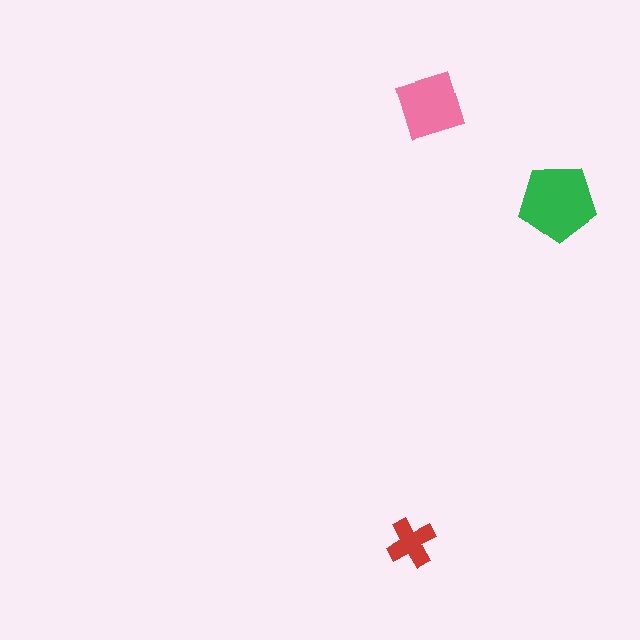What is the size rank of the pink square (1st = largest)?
2nd.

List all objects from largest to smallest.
The green pentagon, the pink square, the red cross.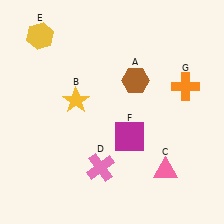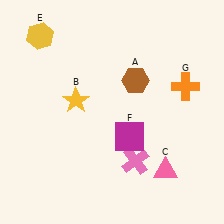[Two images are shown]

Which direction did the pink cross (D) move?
The pink cross (D) moved right.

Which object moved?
The pink cross (D) moved right.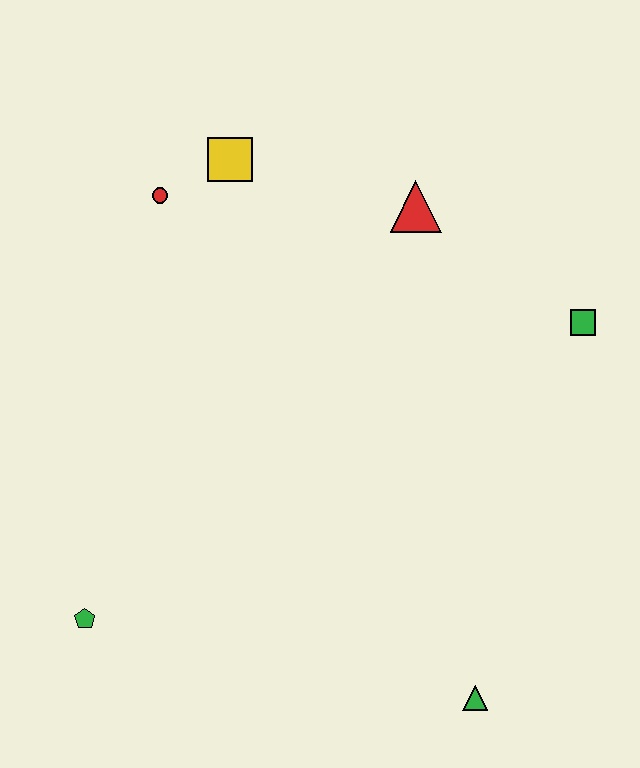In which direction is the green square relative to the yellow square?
The green square is to the right of the yellow square.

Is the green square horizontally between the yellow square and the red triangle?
No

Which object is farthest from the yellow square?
The green triangle is farthest from the yellow square.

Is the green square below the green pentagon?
No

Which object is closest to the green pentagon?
The green triangle is closest to the green pentagon.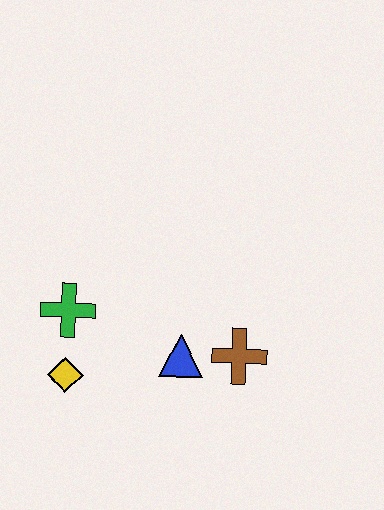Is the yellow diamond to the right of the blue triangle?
No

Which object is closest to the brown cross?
The blue triangle is closest to the brown cross.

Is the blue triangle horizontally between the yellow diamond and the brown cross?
Yes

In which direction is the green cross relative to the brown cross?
The green cross is to the left of the brown cross.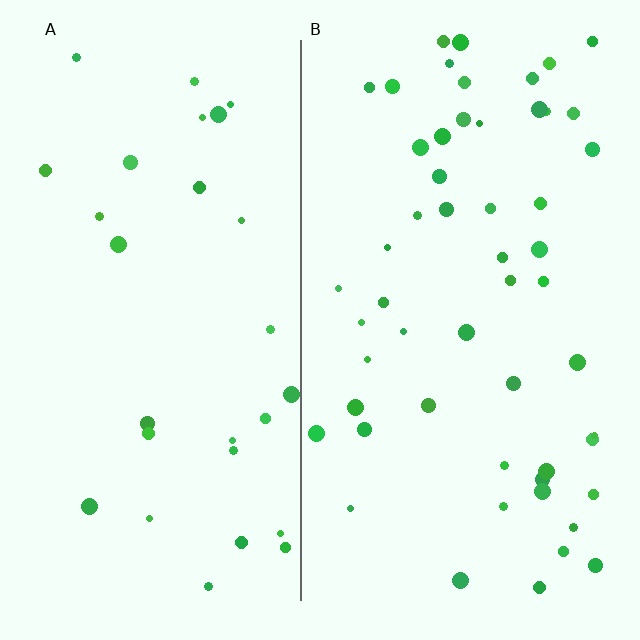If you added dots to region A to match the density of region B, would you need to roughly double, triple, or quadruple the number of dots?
Approximately double.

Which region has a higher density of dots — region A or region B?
B (the right).